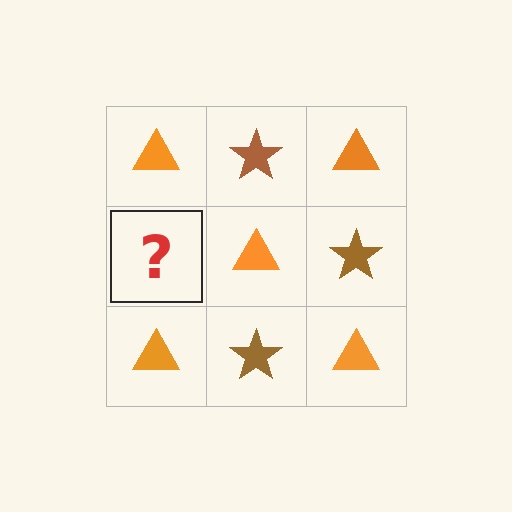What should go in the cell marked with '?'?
The missing cell should contain a brown star.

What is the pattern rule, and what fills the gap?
The rule is that it alternates orange triangle and brown star in a checkerboard pattern. The gap should be filled with a brown star.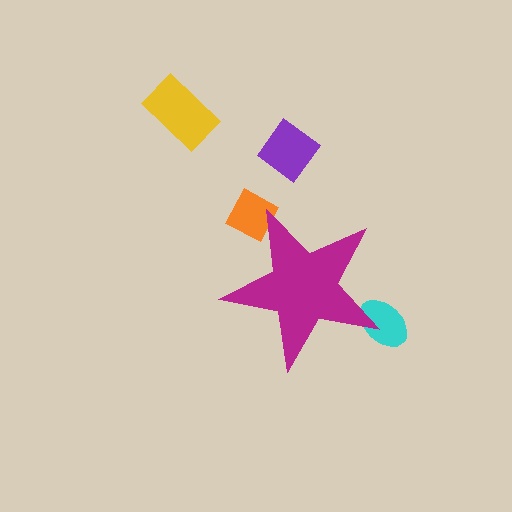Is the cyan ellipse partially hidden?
Yes, the cyan ellipse is partially hidden behind the magenta star.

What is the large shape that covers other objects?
A magenta star.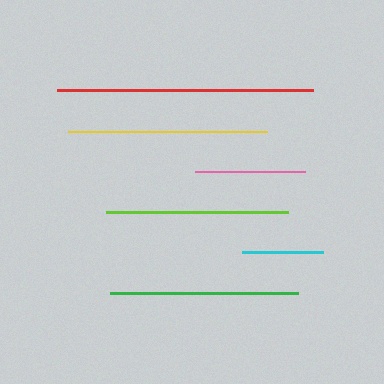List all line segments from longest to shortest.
From longest to shortest: red, yellow, green, lime, pink, cyan.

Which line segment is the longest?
The red line is the longest at approximately 256 pixels.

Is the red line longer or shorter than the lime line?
The red line is longer than the lime line.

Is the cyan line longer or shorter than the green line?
The green line is longer than the cyan line.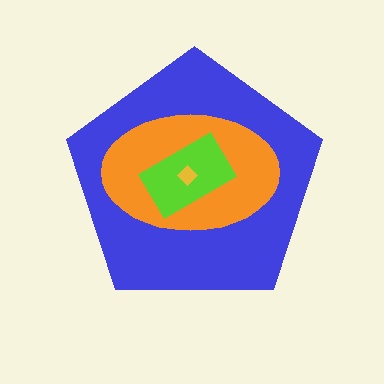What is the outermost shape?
The blue pentagon.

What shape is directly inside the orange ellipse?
The lime rectangle.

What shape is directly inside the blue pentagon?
The orange ellipse.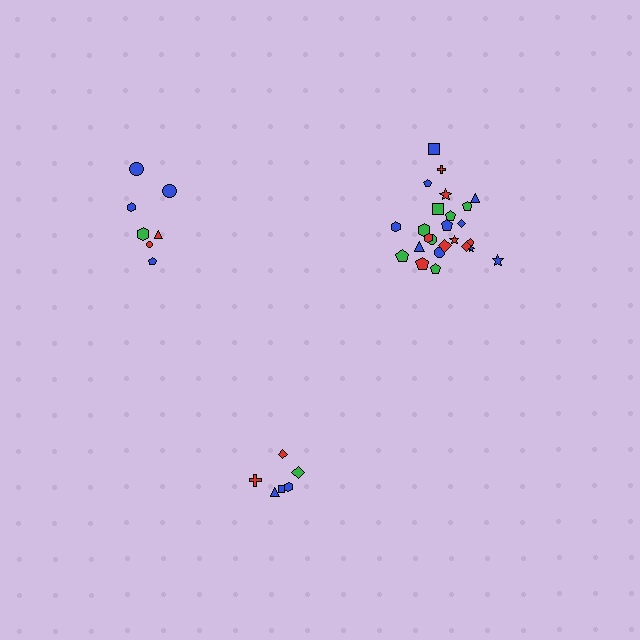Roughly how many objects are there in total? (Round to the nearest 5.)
Roughly 40 objects in total.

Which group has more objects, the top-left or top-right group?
The top-right group.